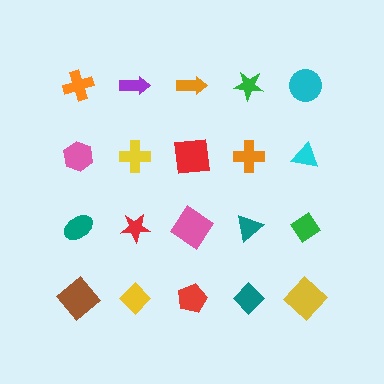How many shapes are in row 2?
5 shapes.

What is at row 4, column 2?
A yellow diamond.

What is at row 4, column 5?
A yellow diamond.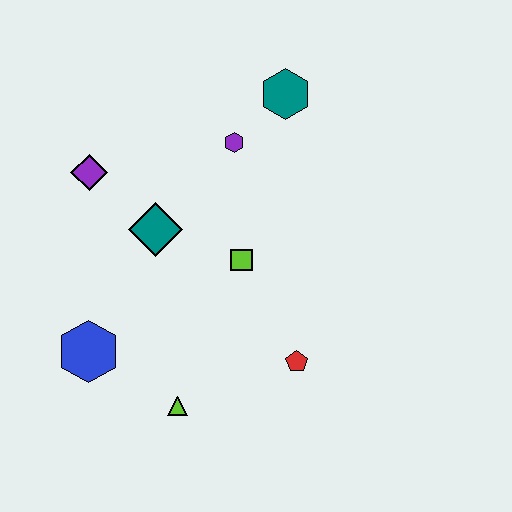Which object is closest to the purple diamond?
The teal diamond is closest to the purple diamond.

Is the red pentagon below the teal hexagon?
Yes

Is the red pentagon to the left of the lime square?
No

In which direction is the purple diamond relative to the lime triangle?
The purple diamond is above the lime triangle.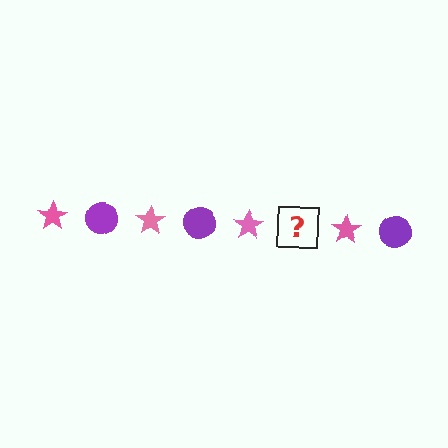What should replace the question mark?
The question mark should be replaced with a purple circle.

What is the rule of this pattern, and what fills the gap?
The rule is that the pattern alternates between pink star and purple circle. The gap should be filled with a purple circle.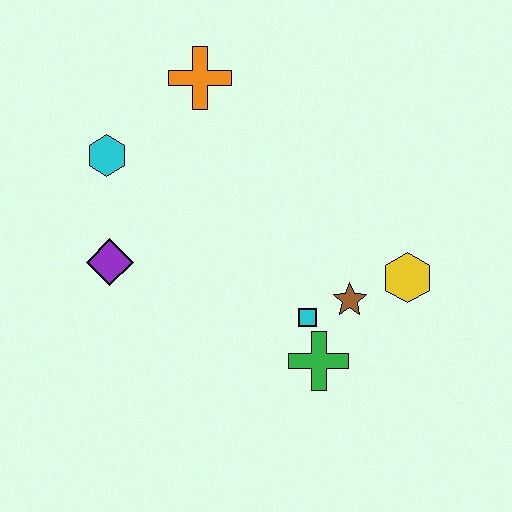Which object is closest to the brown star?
The cyan square is closest to the brown star.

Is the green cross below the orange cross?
Yes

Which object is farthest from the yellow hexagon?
The cyan hexagon is farthest from the yellow hexagon.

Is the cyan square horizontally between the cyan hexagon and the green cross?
Yes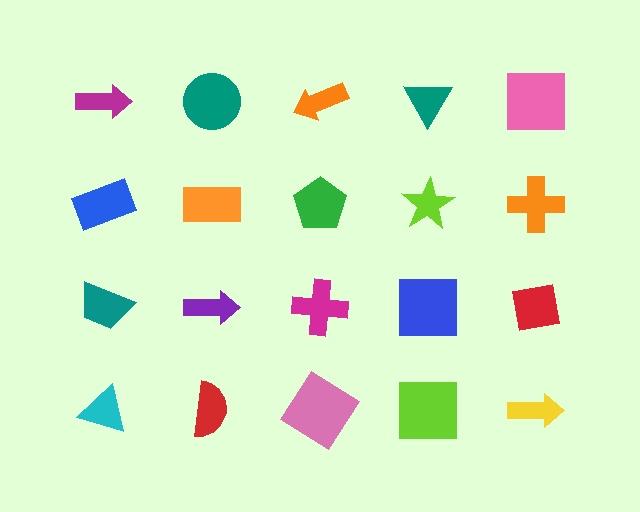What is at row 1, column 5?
A pink square.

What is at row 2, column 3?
A green pentagon.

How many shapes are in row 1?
5 shapes.